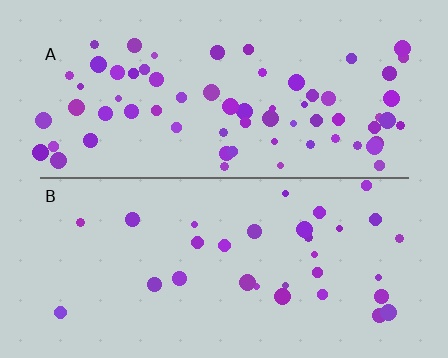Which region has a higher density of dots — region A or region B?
A (the top).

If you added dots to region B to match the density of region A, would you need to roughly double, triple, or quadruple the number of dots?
Approximately double.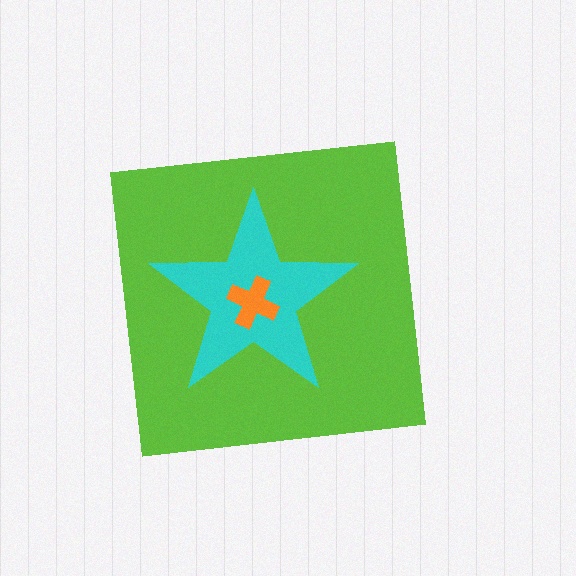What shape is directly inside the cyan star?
The orange cross.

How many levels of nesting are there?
3.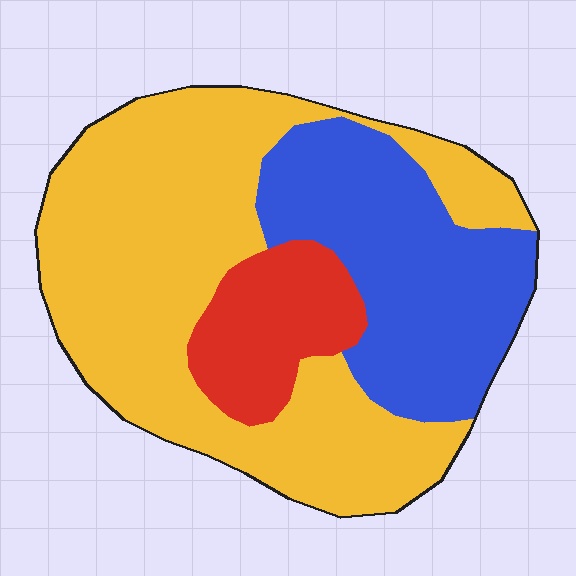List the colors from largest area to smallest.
From largest to smallest: yellow, blue, red.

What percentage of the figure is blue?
Blue takes up about one third (1/3) of the figure.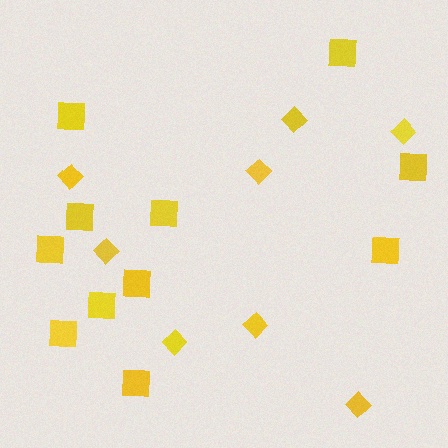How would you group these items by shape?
There are 2 groups: one group of diamonds (8) and one group of squares (11).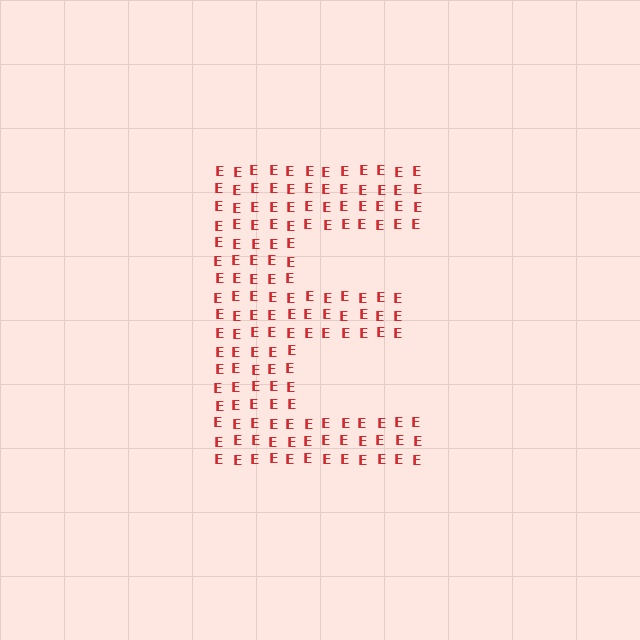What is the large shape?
The large shape is the letter E.